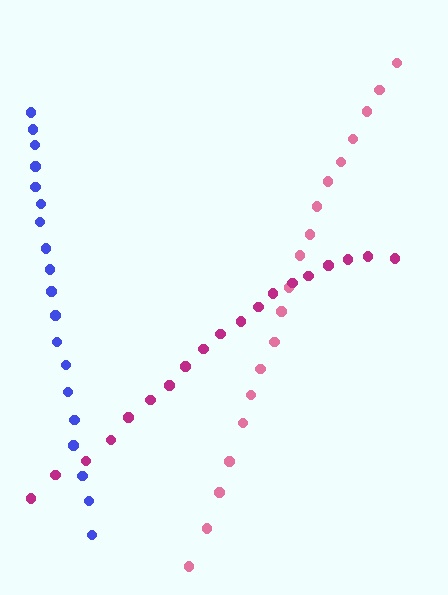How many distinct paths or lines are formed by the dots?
There are 3 distinct paths.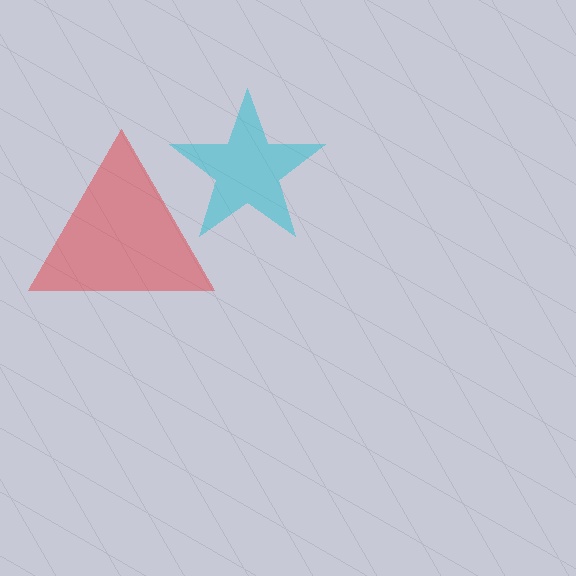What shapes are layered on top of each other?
The layered shapes are: a cyan star, a red triangle.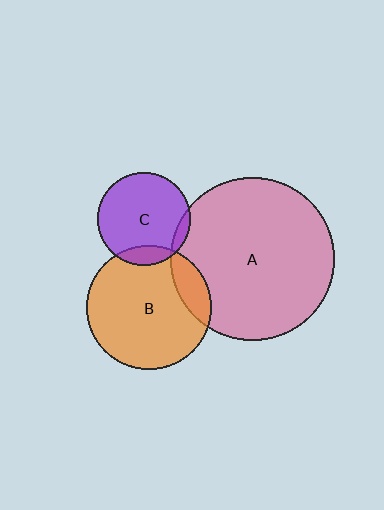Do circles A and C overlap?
Yes.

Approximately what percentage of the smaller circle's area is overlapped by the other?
Approximately 5%.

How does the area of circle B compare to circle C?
Approximately 1.8 times.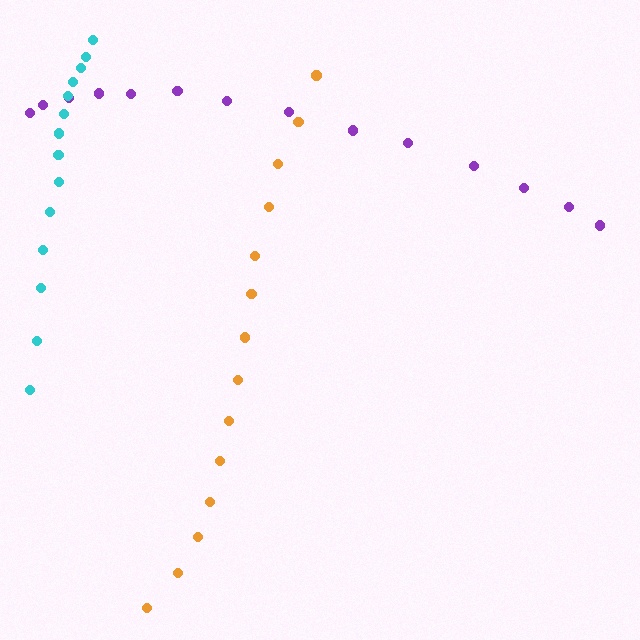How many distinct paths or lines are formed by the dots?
There are 3 distinct paths.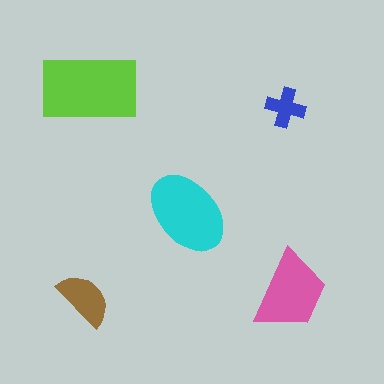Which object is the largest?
The lime rectangle.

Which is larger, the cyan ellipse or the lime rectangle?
The lime rectangle.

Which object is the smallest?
The blue cross.